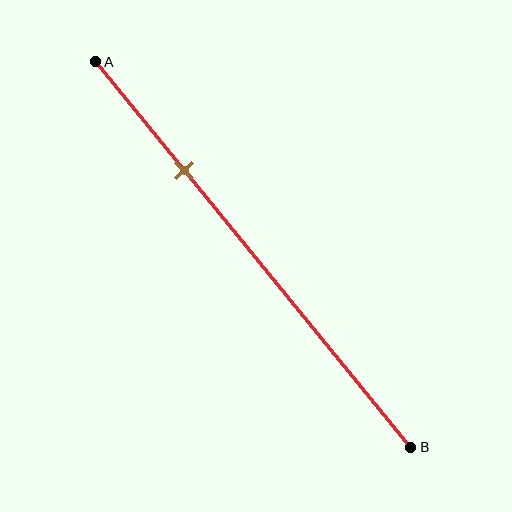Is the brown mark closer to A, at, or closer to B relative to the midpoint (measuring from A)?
The brown mark is closer to point A than the midpoint of segment AB.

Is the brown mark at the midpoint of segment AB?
No, the mark is at about 30% from A, not at the 50% midpoint.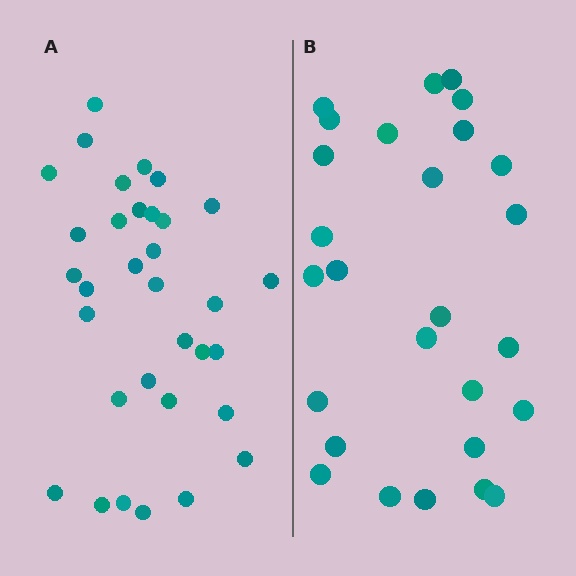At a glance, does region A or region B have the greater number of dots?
Region A (the left region) has more dots.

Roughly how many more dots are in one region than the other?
Region A has about 6 more dots than region B.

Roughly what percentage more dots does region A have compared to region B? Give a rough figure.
About 20% more.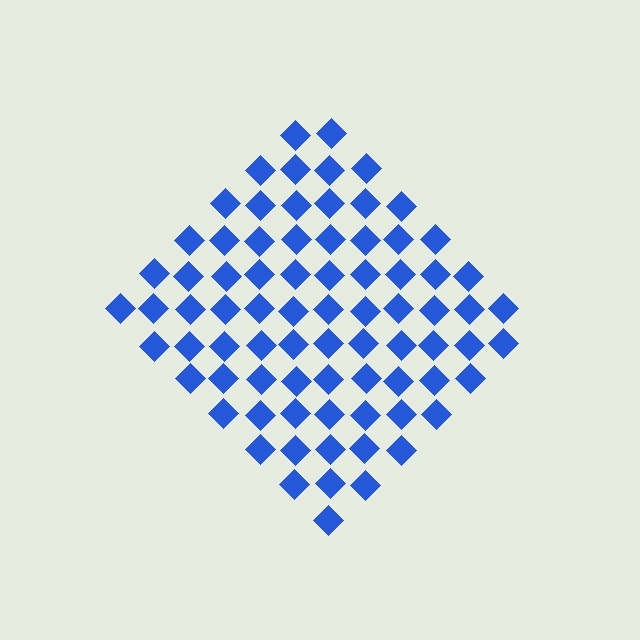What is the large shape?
The large shape is a diamond.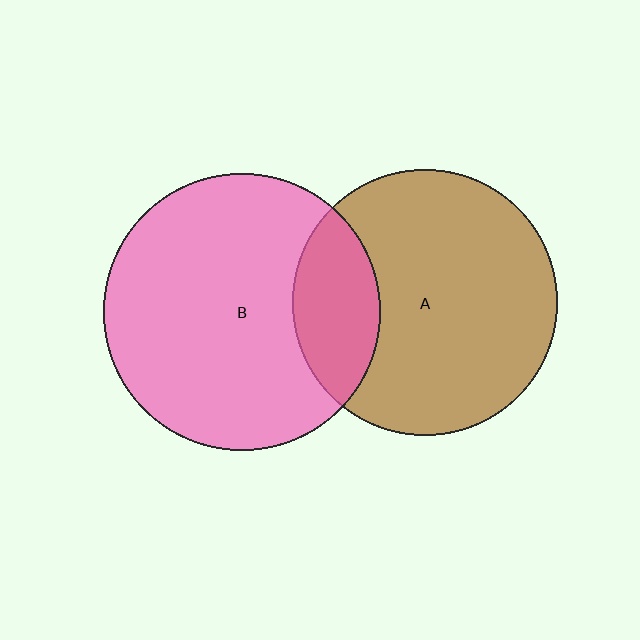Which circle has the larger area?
Circle B (pink).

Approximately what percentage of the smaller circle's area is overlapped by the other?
Approximately 20%.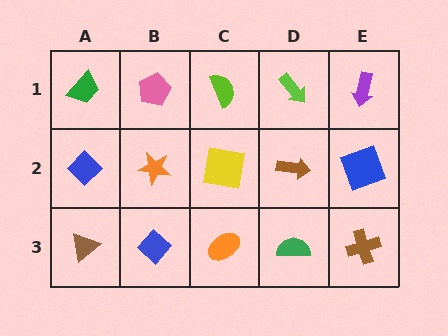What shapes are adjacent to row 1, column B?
An orange star (row 2, column B), a green trapezoid (row 1, column A), a lime semicircle (row 1, column C).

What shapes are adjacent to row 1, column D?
A brown arrow (row 2, column D), a lime semicircle (row 1, column C), a purple arrow (row 1, column E).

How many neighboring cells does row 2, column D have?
4.